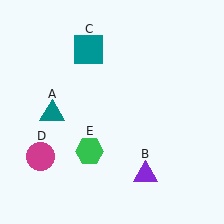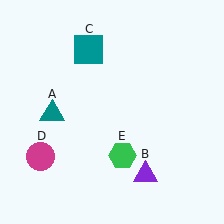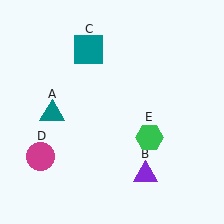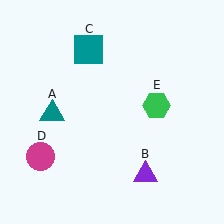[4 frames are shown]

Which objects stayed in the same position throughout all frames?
Teal triangle (object A) and purple triangle (object B) and teal square (object C) and magenta circle (object D) remained stationary.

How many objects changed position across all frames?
1 object changed position: green hexagon (object E).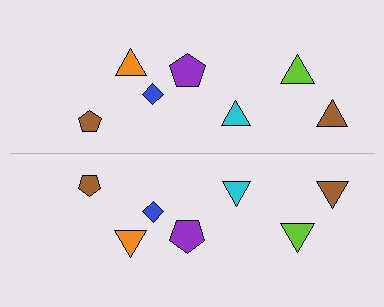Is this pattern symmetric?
Yes, this pattern has bilateral (reflection) symmetry.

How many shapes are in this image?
There are 14 shapes in this image.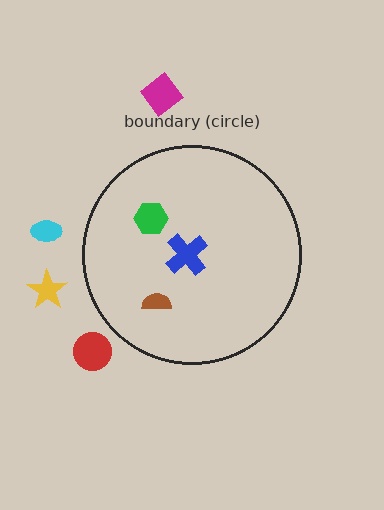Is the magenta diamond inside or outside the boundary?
Outside.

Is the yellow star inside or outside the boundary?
Outside.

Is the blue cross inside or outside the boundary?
Inside.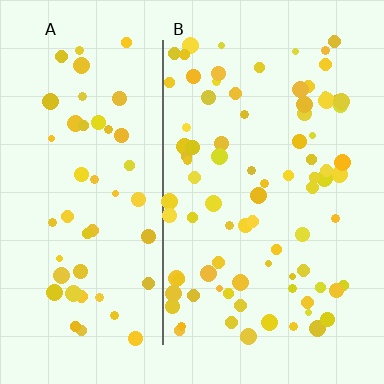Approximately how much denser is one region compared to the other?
Approximately 1.7× — region B over region A.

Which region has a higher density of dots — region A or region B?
B (the right).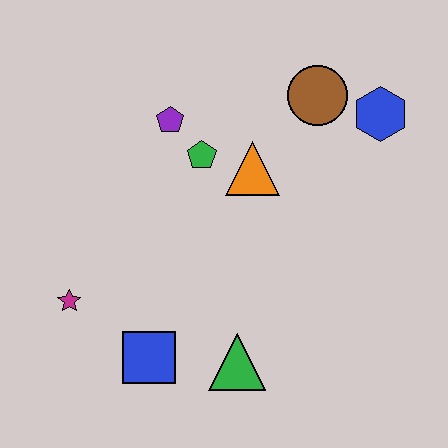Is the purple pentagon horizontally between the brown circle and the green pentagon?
No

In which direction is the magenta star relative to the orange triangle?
The magenta star is to the left of the orange triangle.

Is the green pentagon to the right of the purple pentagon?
Yes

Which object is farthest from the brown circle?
The magenta star is farthest from the brown circle.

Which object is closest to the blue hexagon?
The brown circle is closest to the blue hexagon.